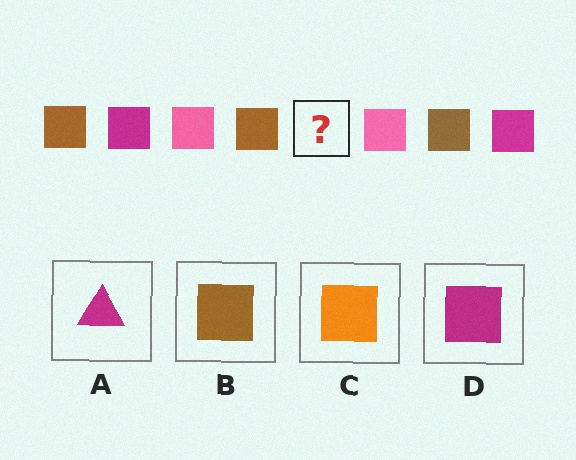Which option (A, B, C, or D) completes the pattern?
D.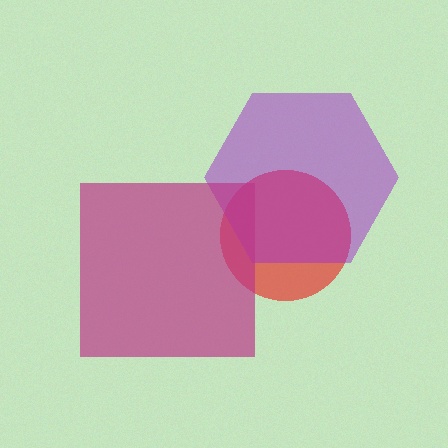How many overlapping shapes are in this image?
There are 3 overlapping shapes in the image.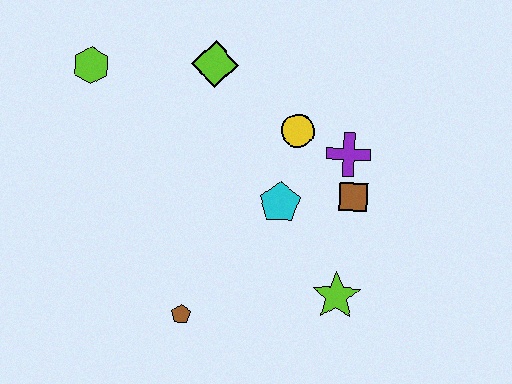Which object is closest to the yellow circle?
The purple cross is closest to the yellow circle.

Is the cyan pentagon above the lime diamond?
No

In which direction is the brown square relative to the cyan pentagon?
The brown square is to the right of the cyan pentagon.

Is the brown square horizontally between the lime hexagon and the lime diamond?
No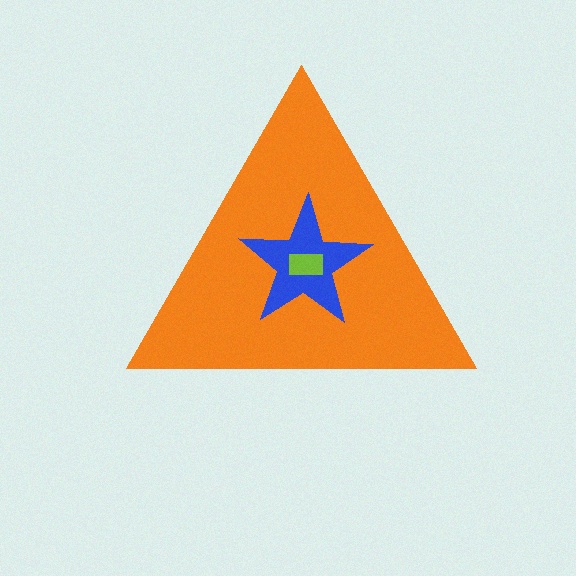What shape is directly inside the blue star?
The lime rectangle.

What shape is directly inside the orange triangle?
The blue star.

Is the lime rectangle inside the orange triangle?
Yes.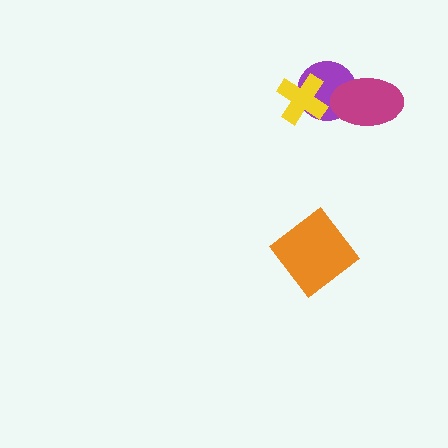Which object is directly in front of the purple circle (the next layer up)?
The magenta ellipse is directly in front of the purple circle.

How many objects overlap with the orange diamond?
0 objects overlap with the orange diamond.